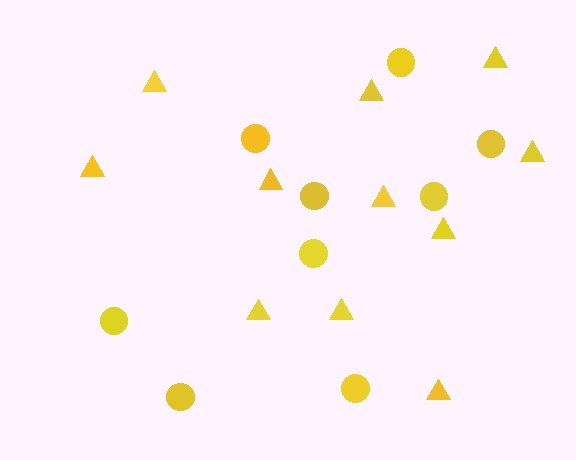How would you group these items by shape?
There are 2 groups: one group of triangles (11) and one group of circles (9).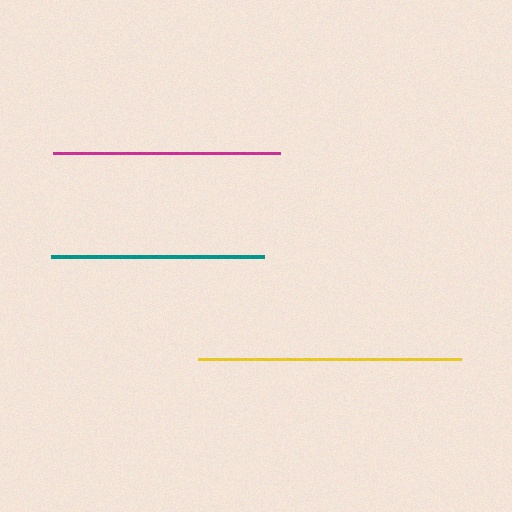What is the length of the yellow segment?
The yellow segment is approximately 263 pixels long.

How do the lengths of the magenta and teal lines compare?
The magenta and teal lines are approximately the same length.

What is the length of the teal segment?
The teal segment is approximately 213 pixels long.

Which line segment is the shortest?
The teal line is the shortest at approximately 213 pixels.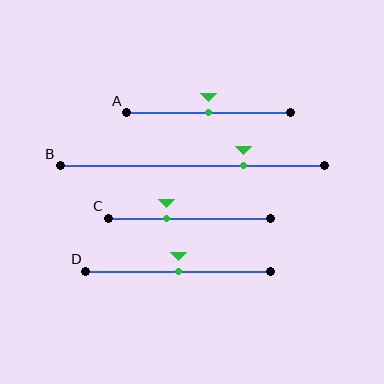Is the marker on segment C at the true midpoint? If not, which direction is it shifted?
No, the marker on segment C is shifted to the left by about 14% of the segment length.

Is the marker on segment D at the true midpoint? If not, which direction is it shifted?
Yes, the marker on segment D is at the true midpoint.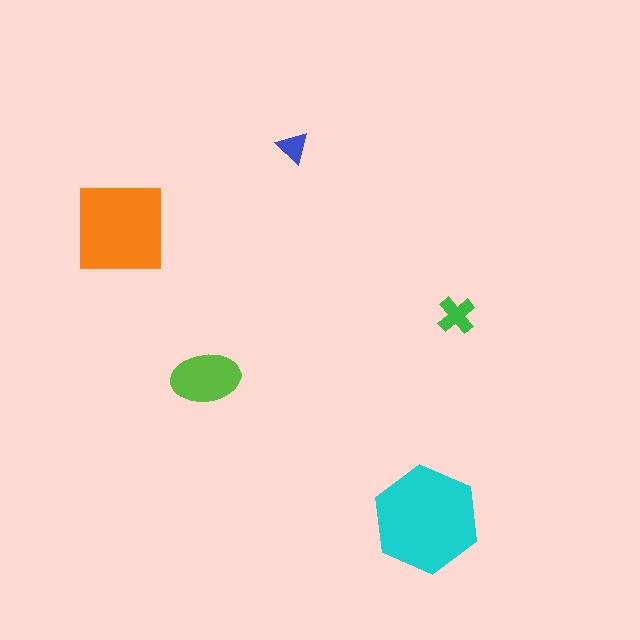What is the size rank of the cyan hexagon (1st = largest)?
1st.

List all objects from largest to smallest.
The cyan hexagon, the orange square, the lime ellipse, the green cross, the blue triangle.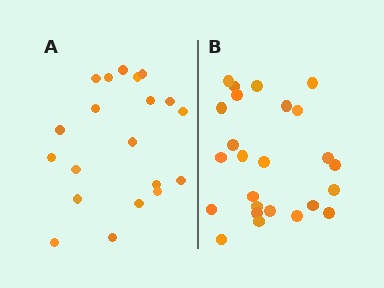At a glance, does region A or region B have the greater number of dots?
Region B (the right region) has more dots.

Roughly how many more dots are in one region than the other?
Region B has about 5 more dots than region A.